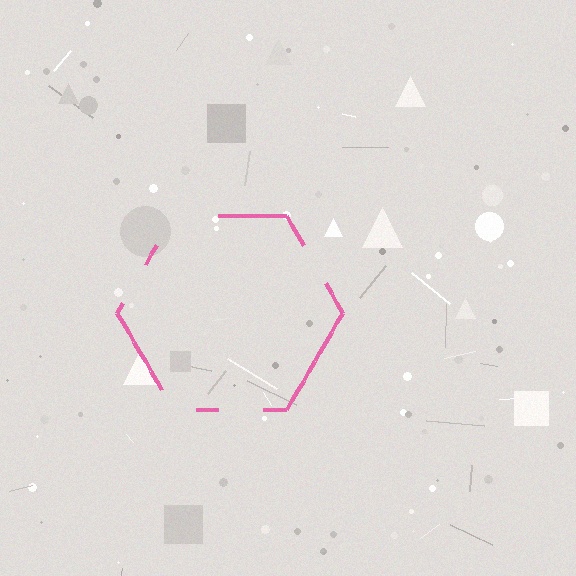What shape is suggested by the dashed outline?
The dashed outline suggests a hexagon.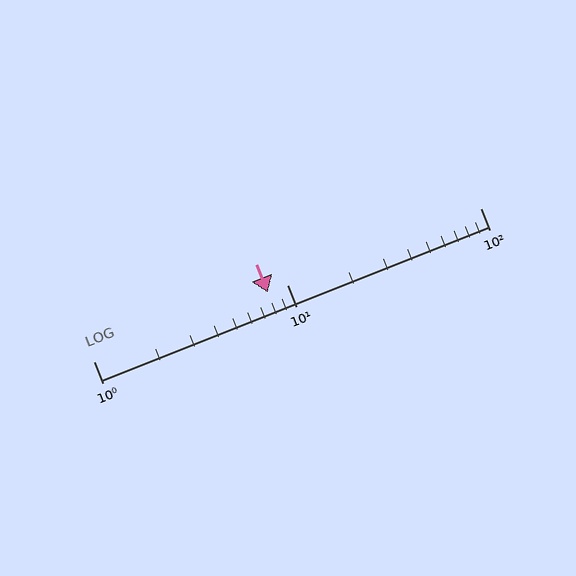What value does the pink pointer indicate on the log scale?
The pointer indicates approximately 8.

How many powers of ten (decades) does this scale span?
The scale spans 2 decades, from 1 to 100.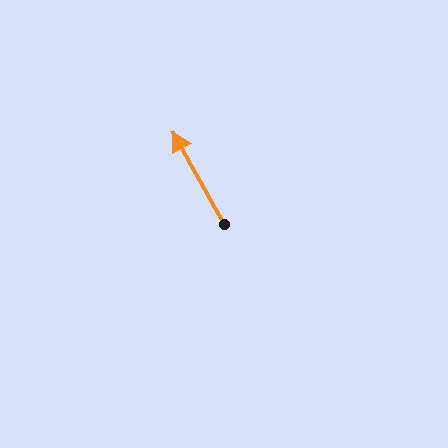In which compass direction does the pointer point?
Northwest.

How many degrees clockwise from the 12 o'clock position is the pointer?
Approximately 331 degrees.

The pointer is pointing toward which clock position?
Roughly 11 o'clock.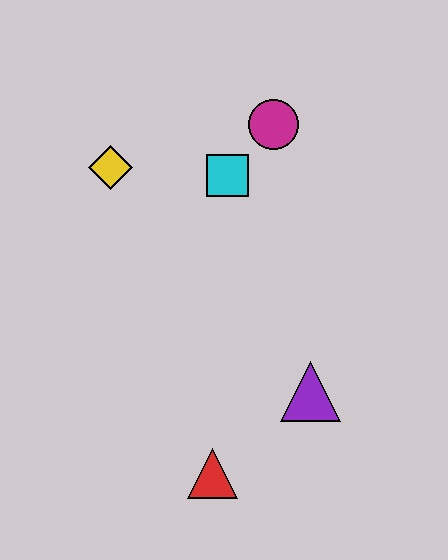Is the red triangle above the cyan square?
No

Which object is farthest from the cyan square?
The red triangle is farthest from the cyan square.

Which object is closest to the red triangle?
The purple triangle is closest to the red triangle.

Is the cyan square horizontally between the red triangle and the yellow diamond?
No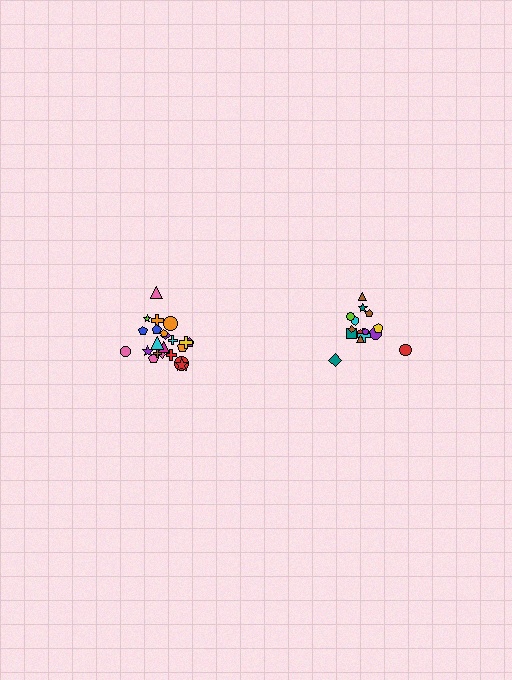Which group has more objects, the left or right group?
The left group.